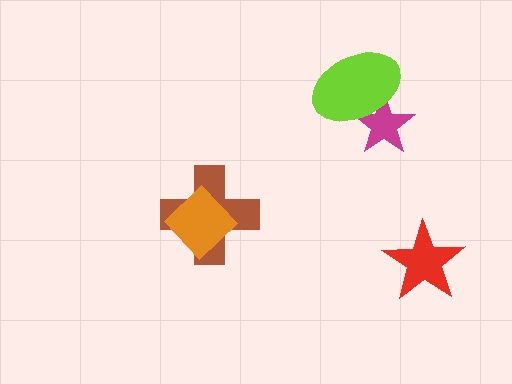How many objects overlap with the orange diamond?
1 object overlaps with the orange diamond.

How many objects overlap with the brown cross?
1 object overlaps with the brown cross.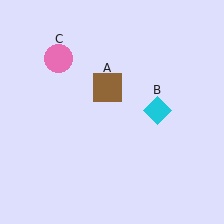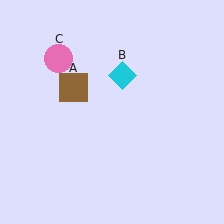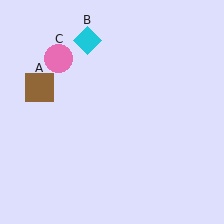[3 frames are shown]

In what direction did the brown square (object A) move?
The brown square (object A) moved left.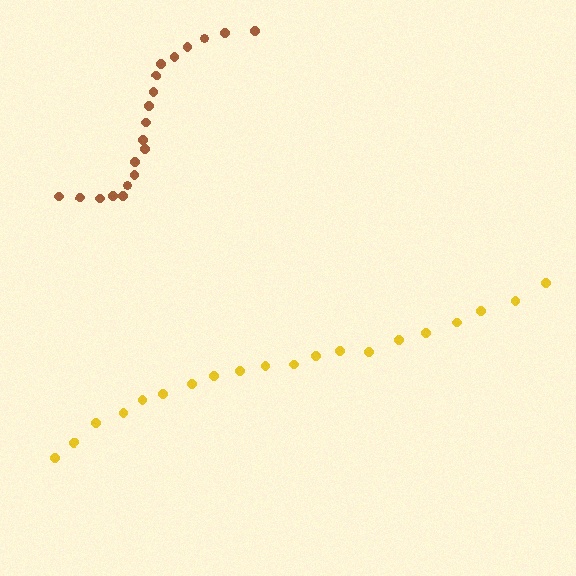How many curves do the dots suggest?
There are 2 distinct paths.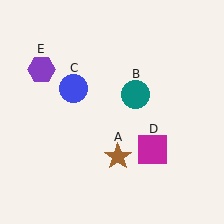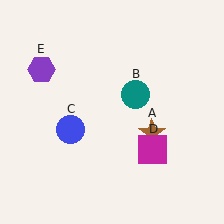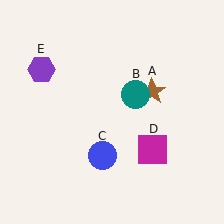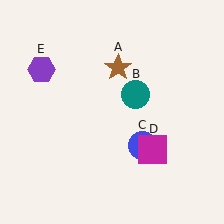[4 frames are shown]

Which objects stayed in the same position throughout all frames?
Teal circle (object B) and magenta square (object D) and purple hexagon (object E) remained stationary.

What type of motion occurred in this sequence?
The brown star (object A), blue circle (object C) rotated counterclockwise around the center of the scene.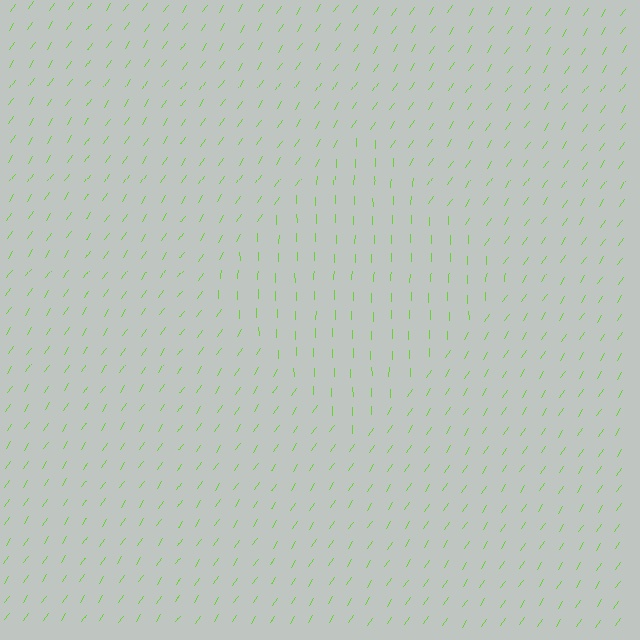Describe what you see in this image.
The image is filled with small lime line segments. A diamond region in the image has lines oriented differently from the surrounding lines, creating a visible texture boundary.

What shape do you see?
I see a diamond.